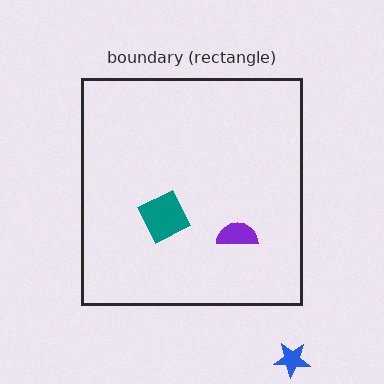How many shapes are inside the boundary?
2 inside, 1 outside.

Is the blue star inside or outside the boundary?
Outside.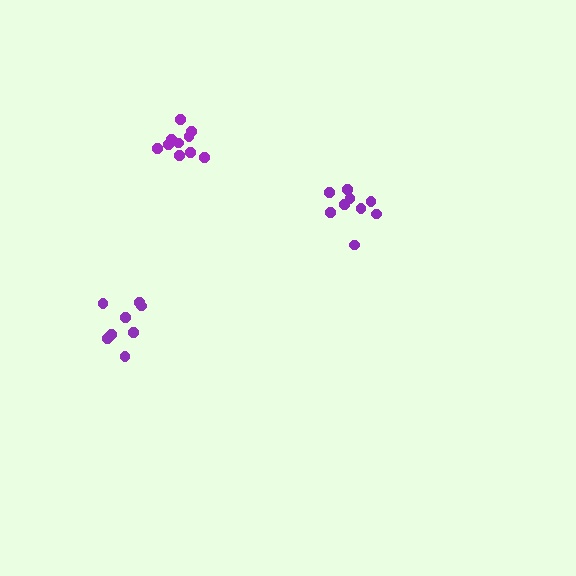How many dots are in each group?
Group 1: 10 dots, Group 2: 8 dots, Group 3: 9 dots (27 total).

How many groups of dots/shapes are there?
There are 3 groups.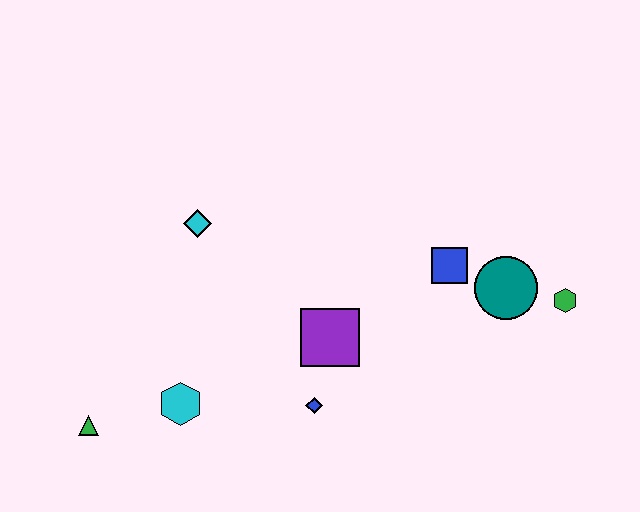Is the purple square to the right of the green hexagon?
No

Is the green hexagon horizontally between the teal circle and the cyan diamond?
No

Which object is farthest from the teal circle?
The green triangle is farthest from the teal circle.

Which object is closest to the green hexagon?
The teal circle is closest to the green hexagon.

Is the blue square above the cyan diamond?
No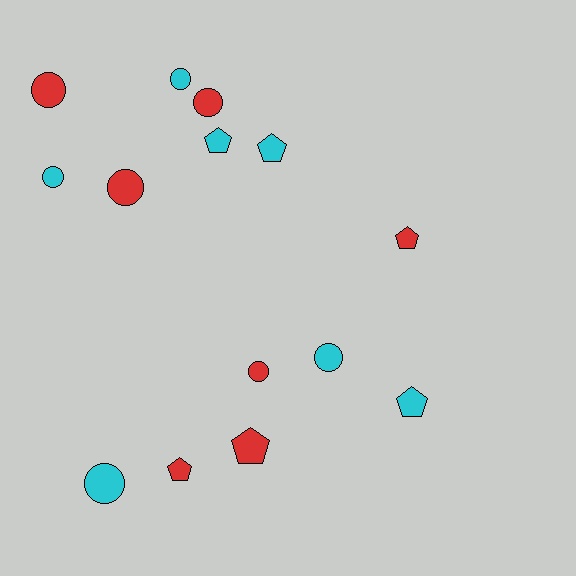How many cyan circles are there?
There are 4 cyan circles.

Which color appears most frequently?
Red, with 7 objects.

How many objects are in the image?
There are 14 objects.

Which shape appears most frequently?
Circle, with 8 objects.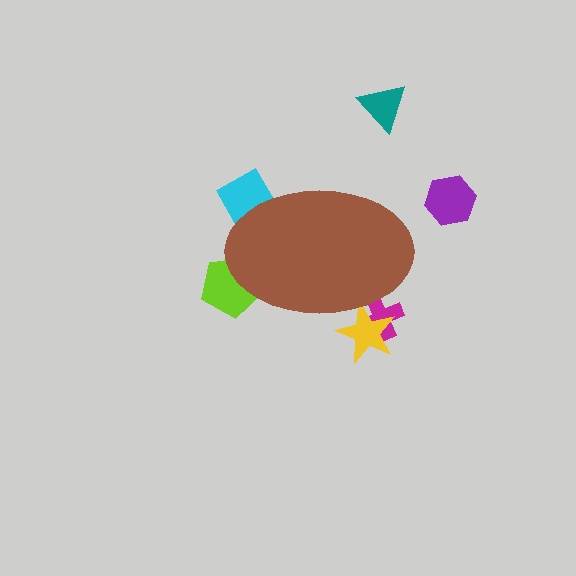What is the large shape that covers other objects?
A brown ellipse.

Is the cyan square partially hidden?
Yes, the cyan square is partially hidden behind the brown ellipse.